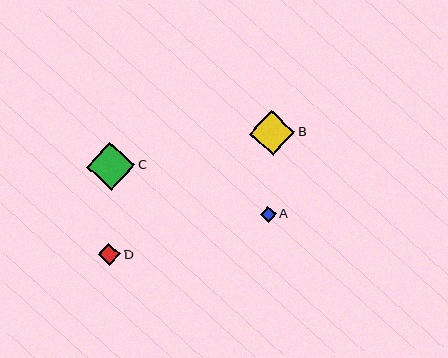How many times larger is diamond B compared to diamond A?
Diamond B is approximately 2.9 times the size of diamond A.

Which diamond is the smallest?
Diamond A is the smallest with a size of approximately 15 pixels.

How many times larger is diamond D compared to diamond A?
Diamond D is approximately 1.4 times the size of diamond A.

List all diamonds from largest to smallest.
From largest to smallest: C, B, D, A.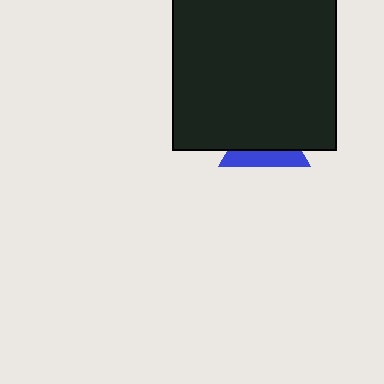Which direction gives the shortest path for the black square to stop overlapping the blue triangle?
Moving up gives the shortest separation.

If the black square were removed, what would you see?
You would see the complete blue triangle.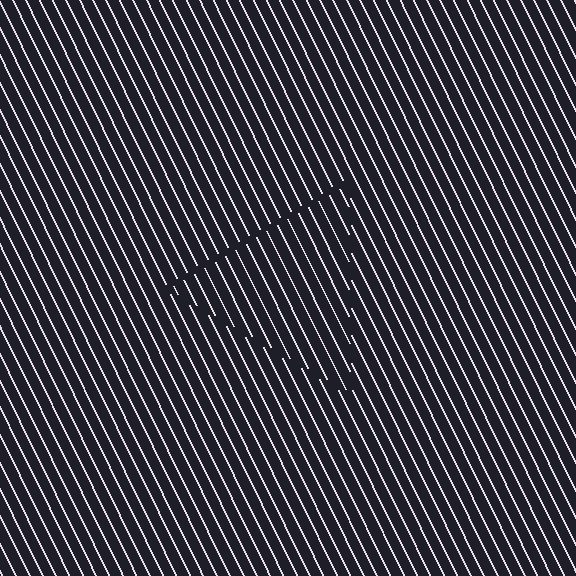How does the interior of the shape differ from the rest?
The interior of the shape contains the same grating, shifted by half a period — the contour is defined by the phase discontinuity where line-ends from the inner and outer gratings abut.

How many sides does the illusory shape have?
3 sides — the line-ends trace a triangle.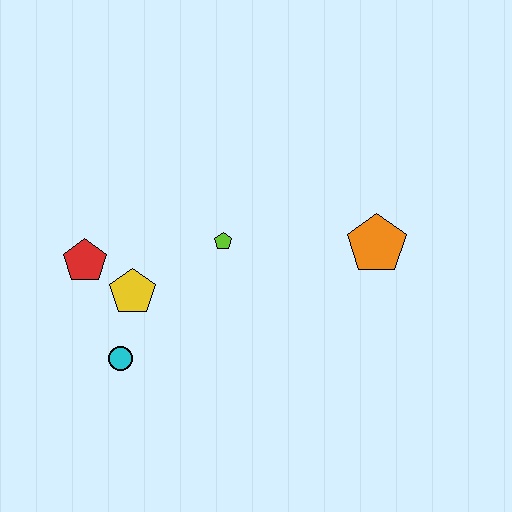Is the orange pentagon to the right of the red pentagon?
Yes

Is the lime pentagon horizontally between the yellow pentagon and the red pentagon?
No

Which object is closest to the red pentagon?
The yellow pentagon is closest to the red pentagon.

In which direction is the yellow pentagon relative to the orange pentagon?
The yellow pentagon is to the left of the orange pentagon.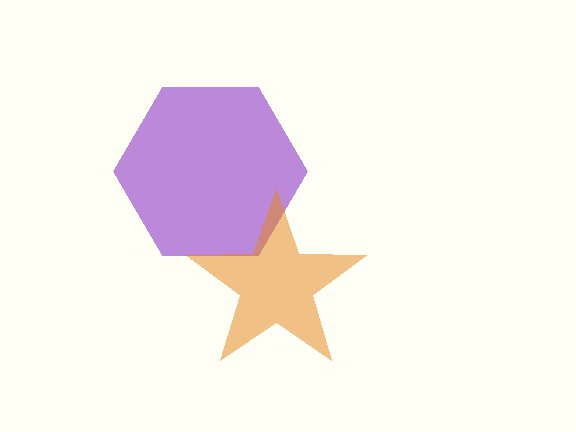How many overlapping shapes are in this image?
There are 2 overlapping shapes in the image.